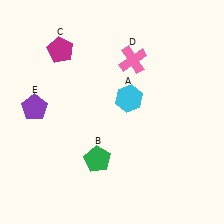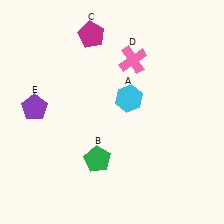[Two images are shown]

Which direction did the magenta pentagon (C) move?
The magenta pentagon (C) moved right.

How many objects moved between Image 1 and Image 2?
1 object moved between the two images.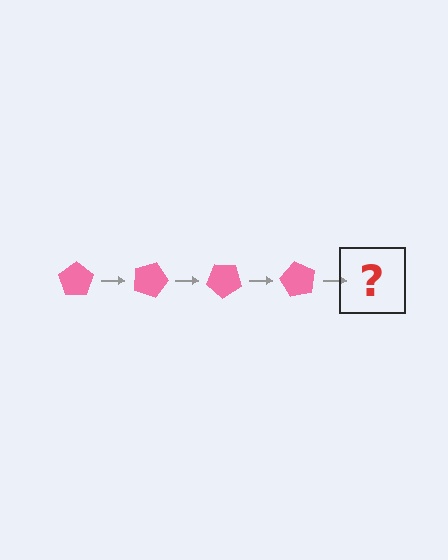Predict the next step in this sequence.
The next step is a pink pentagon rotated 80 degrees.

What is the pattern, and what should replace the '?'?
The pattern is that the pentagon rotates 20 degrees each step. The '?' should be a pink pentagon rotated 80 degrees.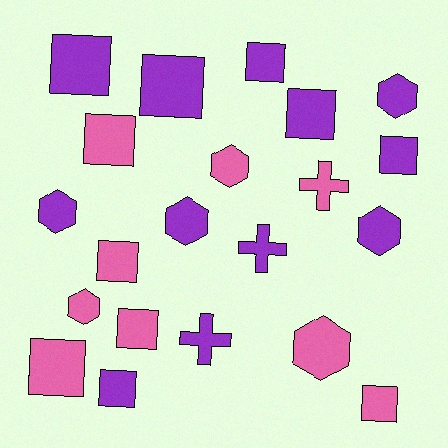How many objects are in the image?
There are 21 objects.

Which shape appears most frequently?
Square, with 11 objects.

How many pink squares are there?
There are 5 pink squares.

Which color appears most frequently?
Purple, with 12 objects.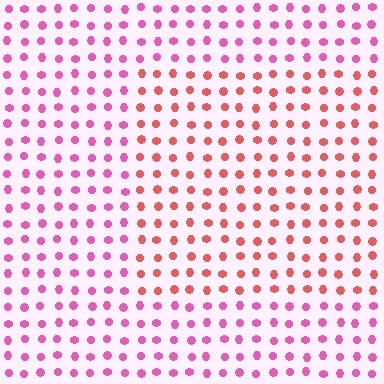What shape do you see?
I see a rectangle.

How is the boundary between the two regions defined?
The boundary is defined purely by a slight shift in hue (about 39 degrees). Spacing, size, and orientation are identical on both sides.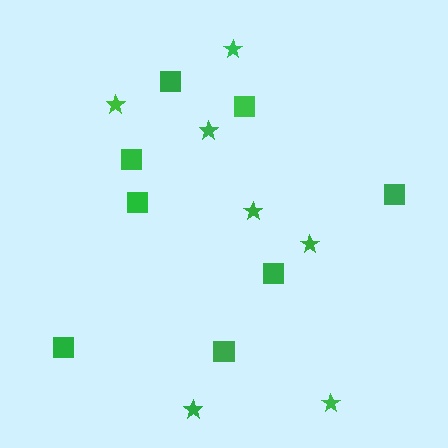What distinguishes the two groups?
There are 2 groups: one group of squares (8) and one group of stars (7).